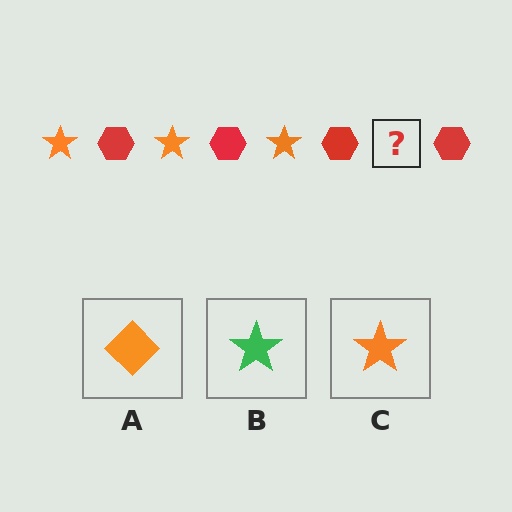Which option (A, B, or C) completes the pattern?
C.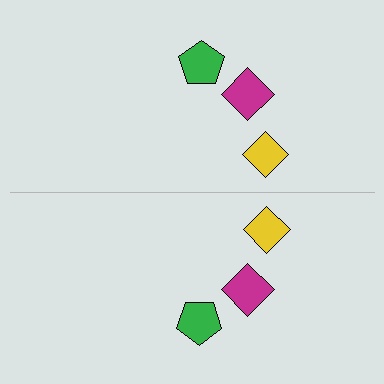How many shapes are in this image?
There are 6 shapes in this image.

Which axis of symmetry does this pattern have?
The pattern has a horizontal axis of symmetry running through the center of the image.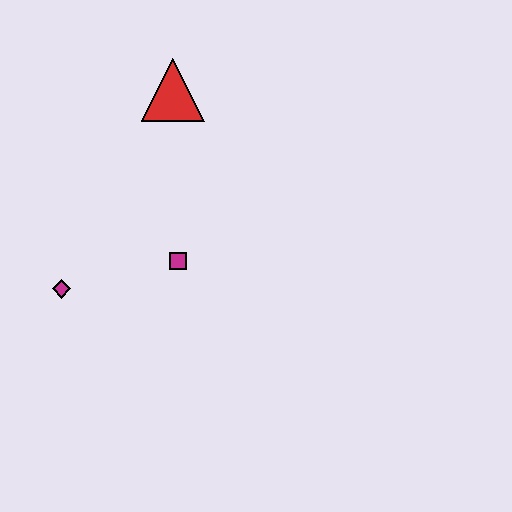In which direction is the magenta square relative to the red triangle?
The magenta square is below the red triangle.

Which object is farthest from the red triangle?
The magenta diamond is farthest from the red triangle.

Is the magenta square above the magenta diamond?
Yes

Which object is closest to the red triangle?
The magenta square is closest to the red triangle.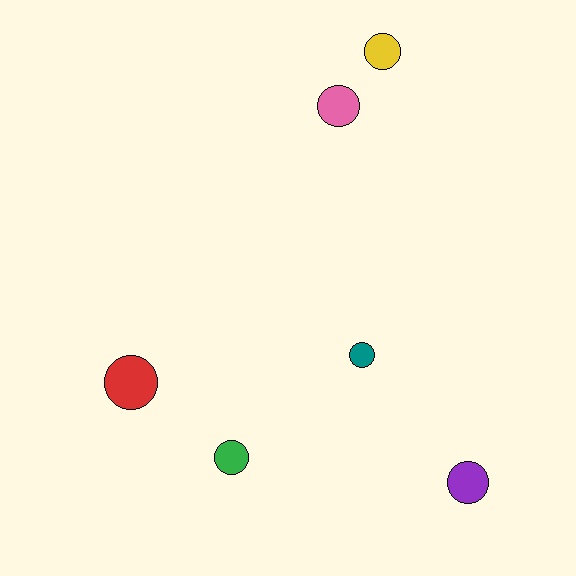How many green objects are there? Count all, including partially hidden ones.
There is 1 green object.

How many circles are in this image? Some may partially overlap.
There are 6 circles.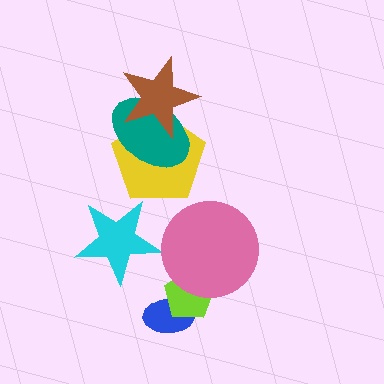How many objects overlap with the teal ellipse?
2 objects overlap with the teal ellipse.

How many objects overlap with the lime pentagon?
2 objects overlap with the lime pentagon.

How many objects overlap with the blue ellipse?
1 object overlaps with the blue ellipse.